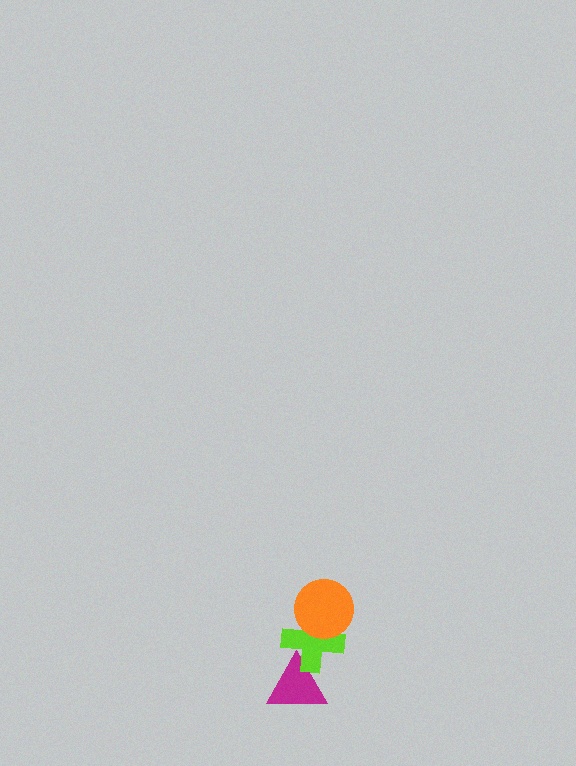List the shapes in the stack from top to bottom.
From top to bottom: the orange circle, the lime cross, the magenta triangle.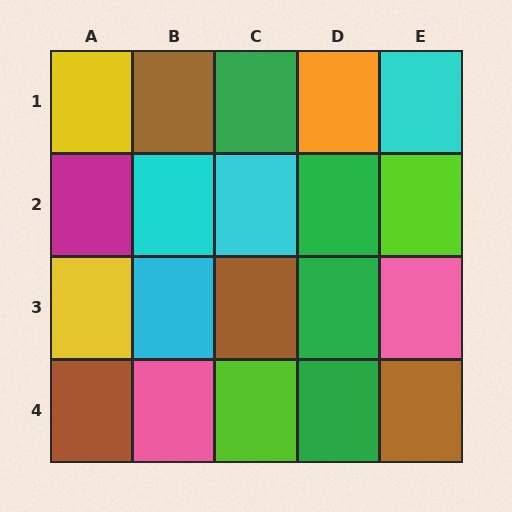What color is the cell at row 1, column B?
Brown.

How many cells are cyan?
4 cells are cyan.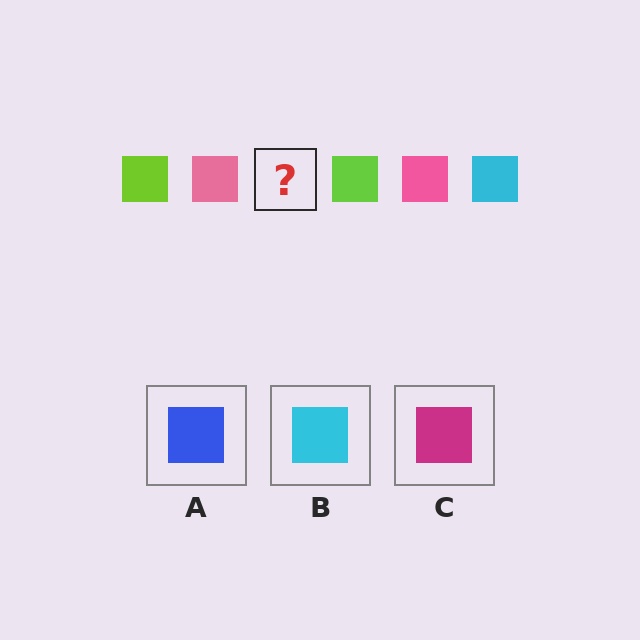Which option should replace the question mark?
Option B.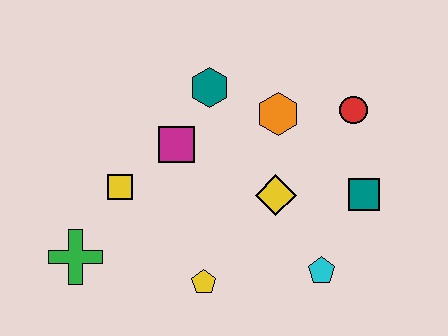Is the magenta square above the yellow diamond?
Yes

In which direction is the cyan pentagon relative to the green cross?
The cyan pentagon is to the right of the green cross.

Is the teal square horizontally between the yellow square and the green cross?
No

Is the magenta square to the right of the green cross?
Yes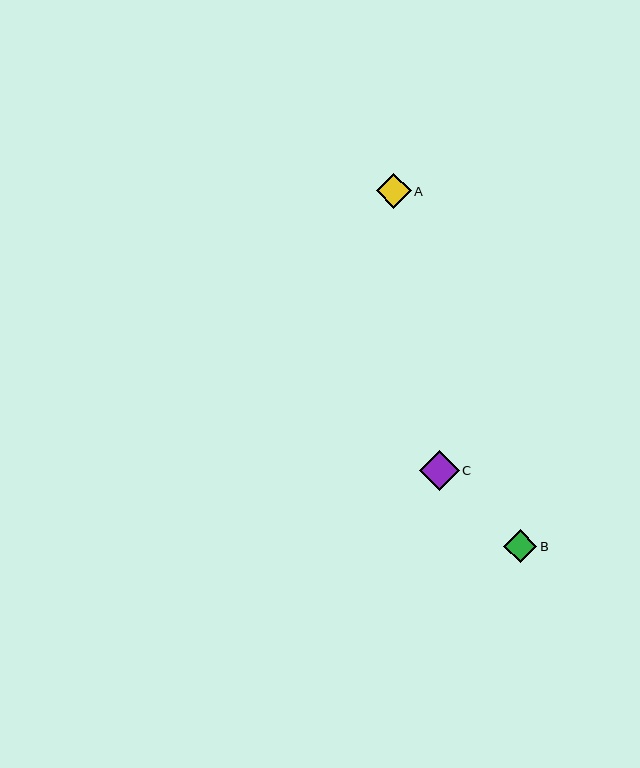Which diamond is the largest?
Diamond C is the largest with a size of approximately 39 pixels.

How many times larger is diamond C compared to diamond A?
Diamond C is approximately 1.1 times the size of diamond A.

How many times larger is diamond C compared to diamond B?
Diamond C is approximately 1.2 times the size of diamond B.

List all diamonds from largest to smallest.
From largest to smallest: C, A, B.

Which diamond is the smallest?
Diamond B is the smallest with a size of approximately 33 pixels.